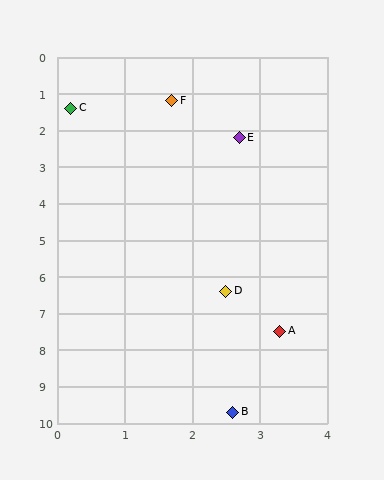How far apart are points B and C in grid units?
Points B and C are about 8.6 grid units apart.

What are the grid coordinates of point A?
Point A is at approximately (3.3, 7.5).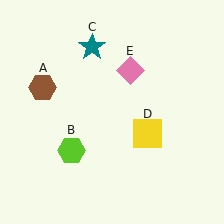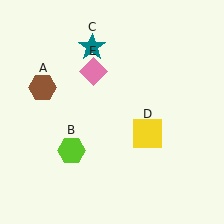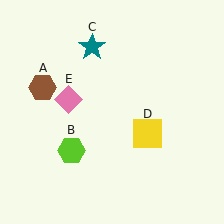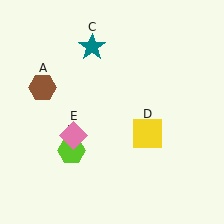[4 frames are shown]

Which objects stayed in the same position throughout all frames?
Brown hexagon (object A) and lime hexagon (object B) and teal star (object C) and yellow square (object D) remained stationary.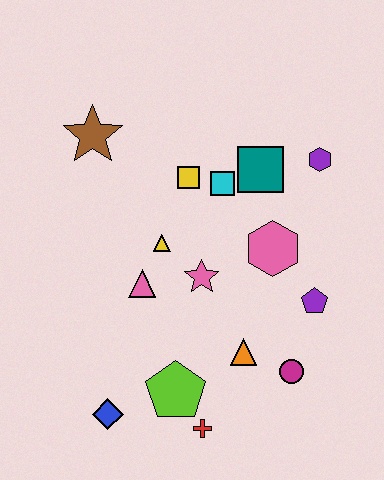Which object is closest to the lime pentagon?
The red cross is closest to the lime pentagon.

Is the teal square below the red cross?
No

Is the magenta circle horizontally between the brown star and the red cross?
No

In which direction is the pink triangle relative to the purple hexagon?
The pink triangle is to the left of the purple hexagon.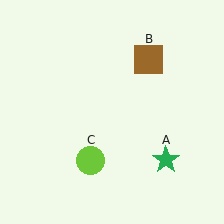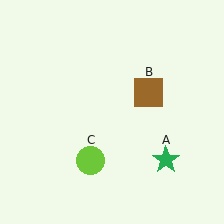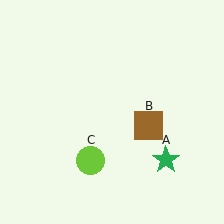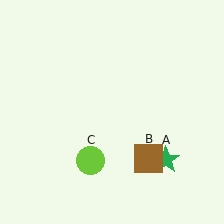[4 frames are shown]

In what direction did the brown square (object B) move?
The brown square (object B) moved down.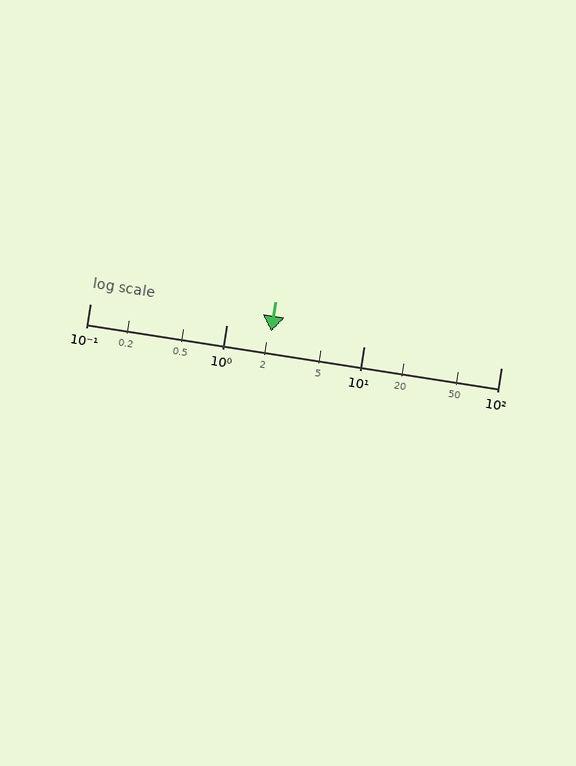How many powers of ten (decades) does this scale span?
The scale spans 3 decades, from 0.1 to 100.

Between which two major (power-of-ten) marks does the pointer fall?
The pointer is between 1 and 10.